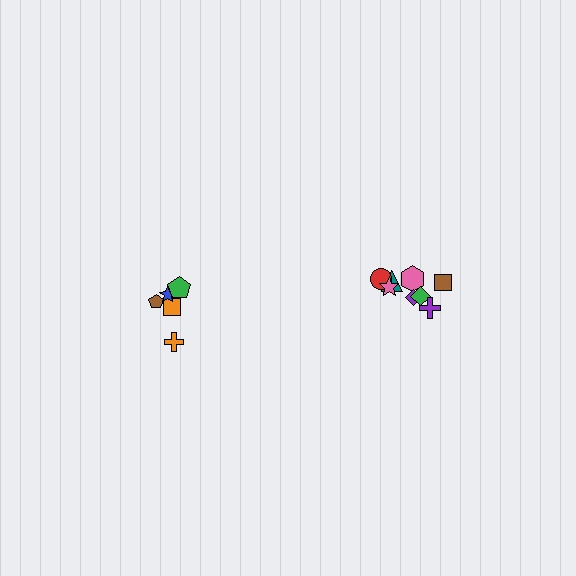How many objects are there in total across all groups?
There are 13 objects.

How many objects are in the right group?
There are 8 objects.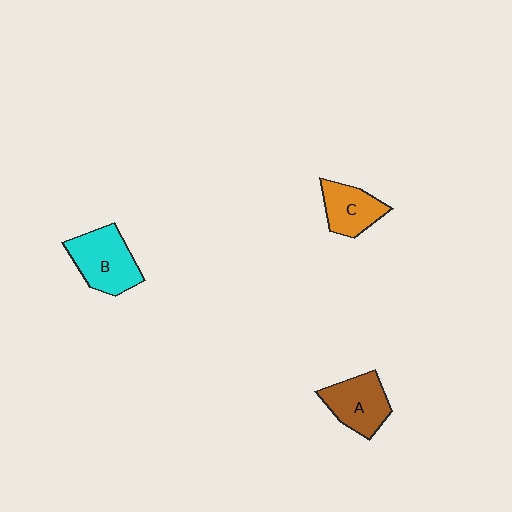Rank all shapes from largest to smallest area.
From largest to smallest: B (cyan), A (brown), C (orange).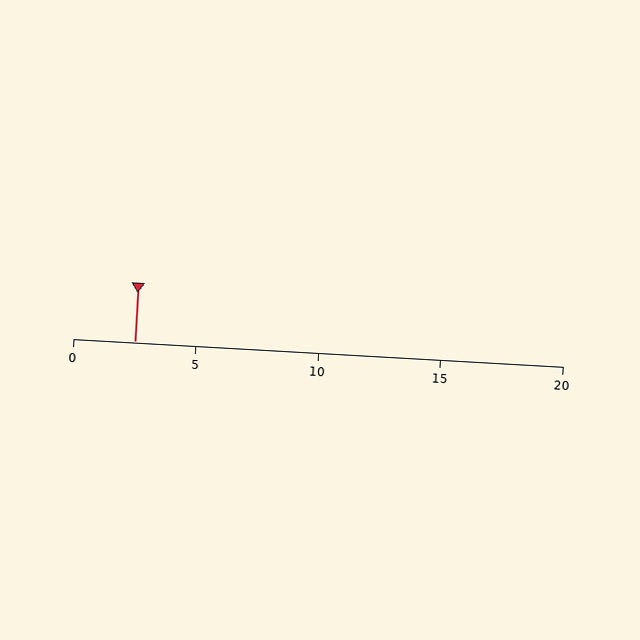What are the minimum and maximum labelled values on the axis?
The axis runs from 0 to 20.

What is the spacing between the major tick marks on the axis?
The major ticks are spaced 5 apart.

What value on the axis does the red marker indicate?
The marker indicates approximately 2.5.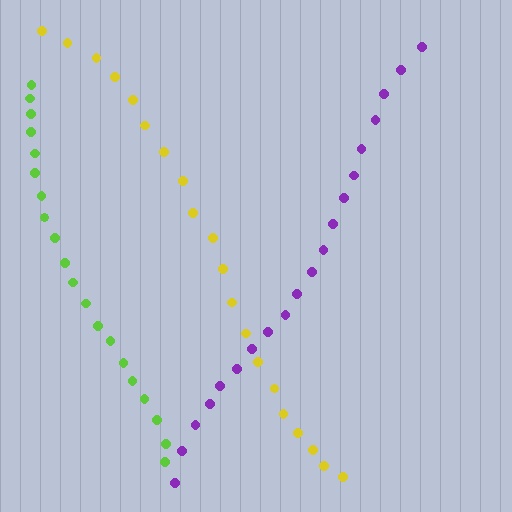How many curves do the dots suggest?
There are 3 distinct paths.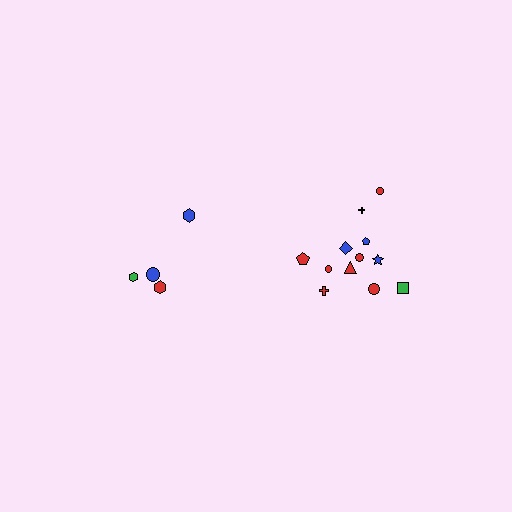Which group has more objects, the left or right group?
The right group.